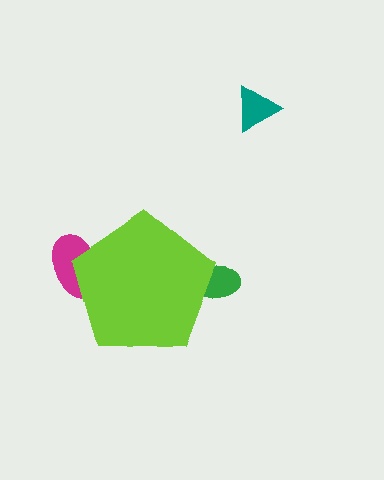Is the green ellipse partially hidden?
Yes, the green ellipse is partially hidden behind the lime pentagon.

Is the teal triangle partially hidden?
No, the teal triangle is fully visible.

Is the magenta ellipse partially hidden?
Yes, the magenta ellipse is partially hidden behind the lime pentagon.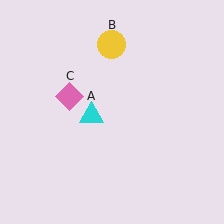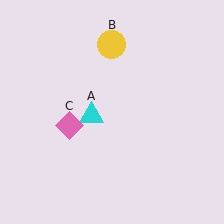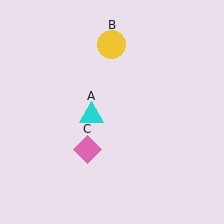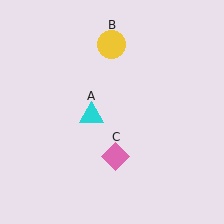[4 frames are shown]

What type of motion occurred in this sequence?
The pink diamond (object C) rotated counterclockwise around the center of the scene.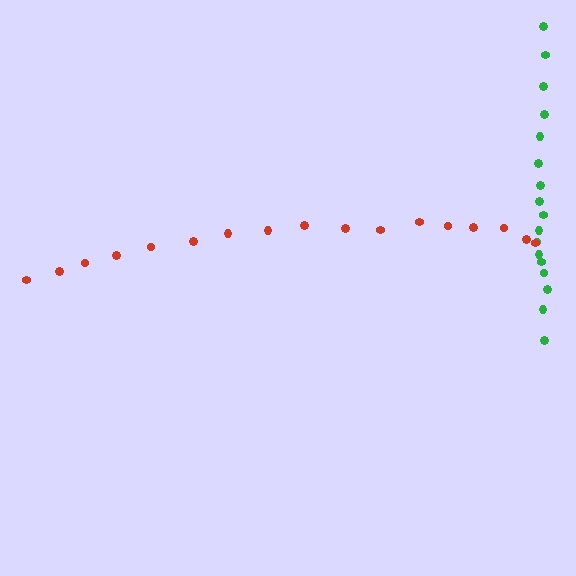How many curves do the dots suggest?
There are 2 distinct paths.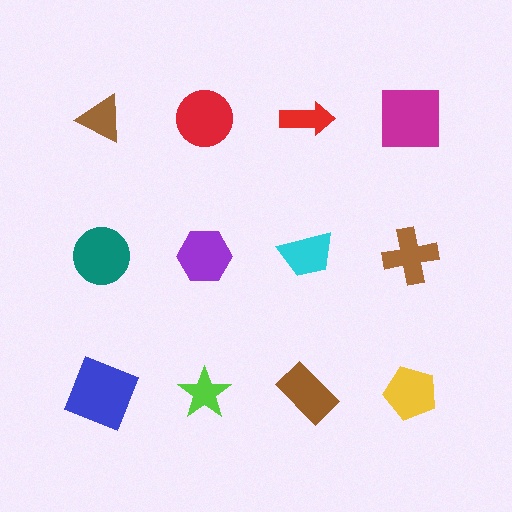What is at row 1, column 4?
A magenta square.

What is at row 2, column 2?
A purple hexagon.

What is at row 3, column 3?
A brown rectangle.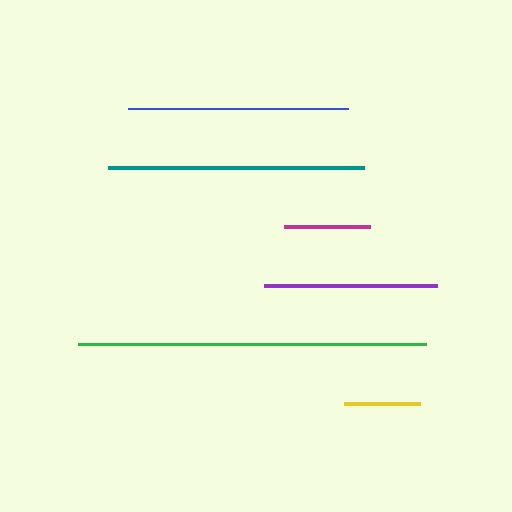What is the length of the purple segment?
The purple segment is approximately 172 pixels long.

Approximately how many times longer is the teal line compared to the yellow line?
The teal line is approximately 3.3 times the length of the yellow line.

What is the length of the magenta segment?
The magenta segment is approximately 86 pixels long.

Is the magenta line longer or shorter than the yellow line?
The magenta line is longer than the yellow line.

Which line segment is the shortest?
The yellow line is the shortest at approximately 77 pixels.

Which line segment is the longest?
The green line is the longest at approximately 348 pixels.